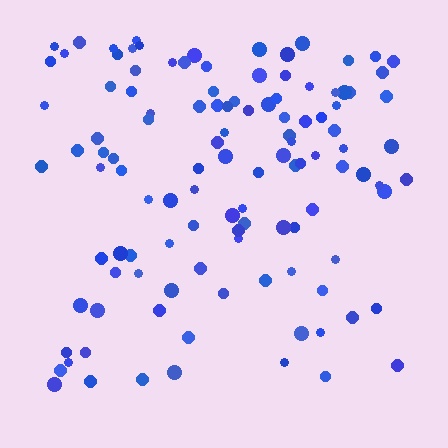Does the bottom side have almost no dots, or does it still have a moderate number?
Still a moderate number, just noticeably fewer than the top.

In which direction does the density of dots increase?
From bottom to top, with the top side densest.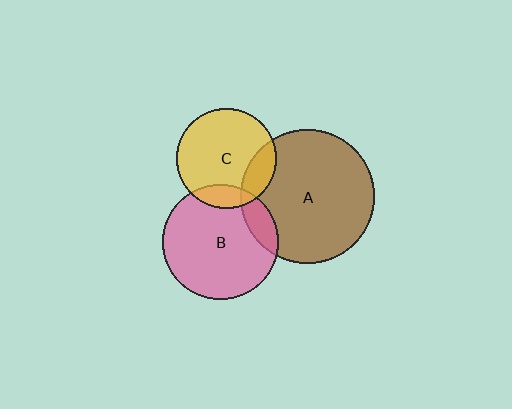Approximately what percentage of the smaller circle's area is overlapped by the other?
Approximately 15%.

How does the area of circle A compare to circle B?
Approximately 1.4 times.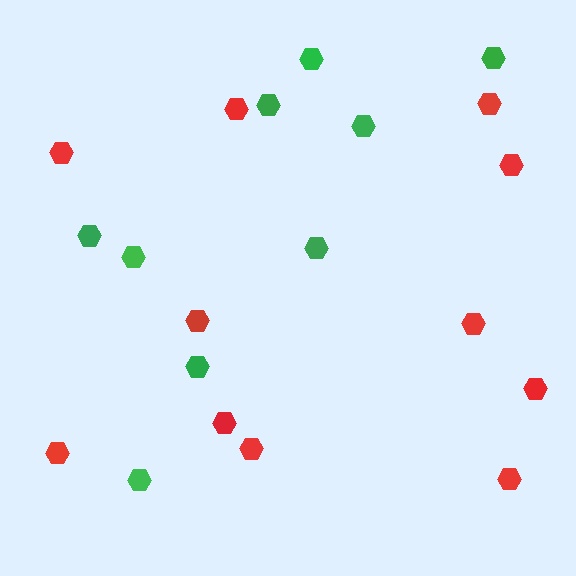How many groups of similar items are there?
There are 2 groups: one group of red hexagons (11) and one group of green hexagons (9).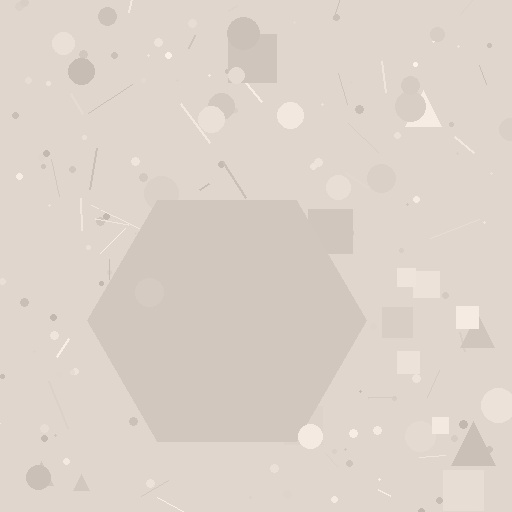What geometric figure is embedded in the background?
A hexagon is embedded in the background.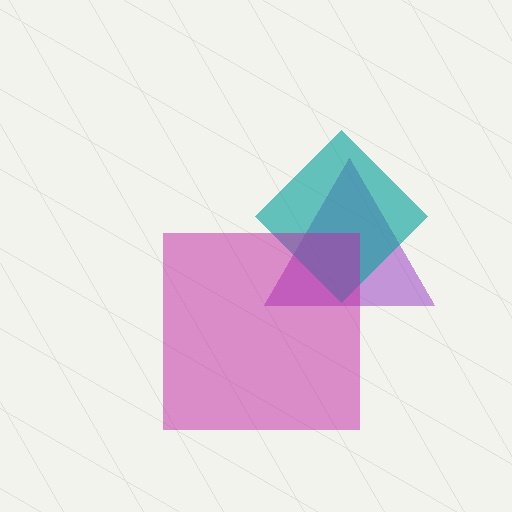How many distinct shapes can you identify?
There are 3 distinct shapes: a purple triangle, a teal diamond, a magenta square.